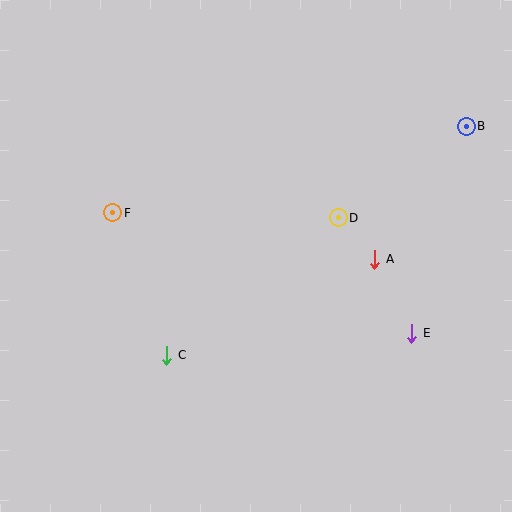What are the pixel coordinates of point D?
Point D is at (338, 218).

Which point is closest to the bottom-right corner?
Point E is closest to the bottom-right corner.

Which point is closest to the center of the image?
Point D at (338, 218) is closest to the center.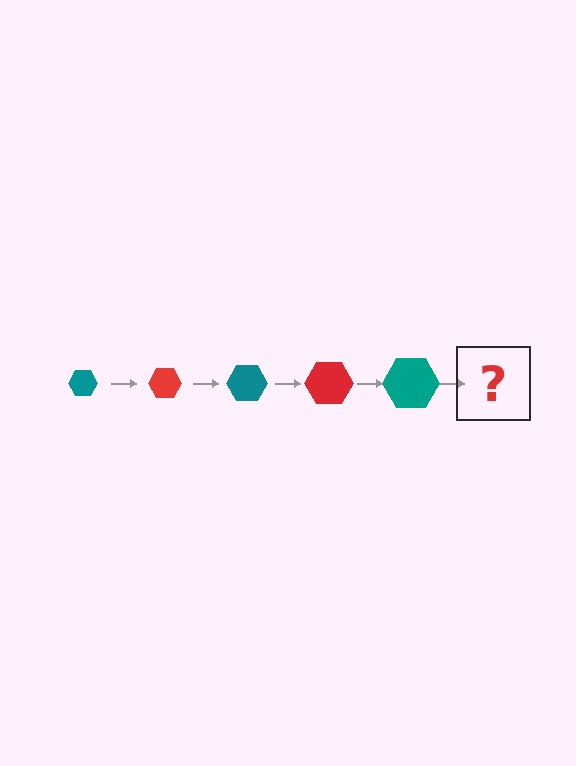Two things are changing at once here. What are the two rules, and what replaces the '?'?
The two rules are that the hexagon grows larger each step and the color cycles through teal and red. The '?' should be a red hexagon, larger than the previous one.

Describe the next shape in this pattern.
It should be a red hexagon, larger than the previous one.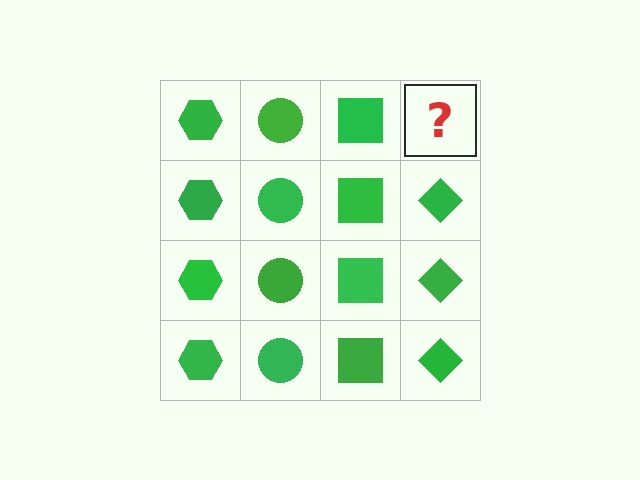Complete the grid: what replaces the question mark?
The question mark should be replaced with a green diamond.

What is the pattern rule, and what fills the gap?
The rule is that each column has a consistent shape. The gap should be filled with a green diamond.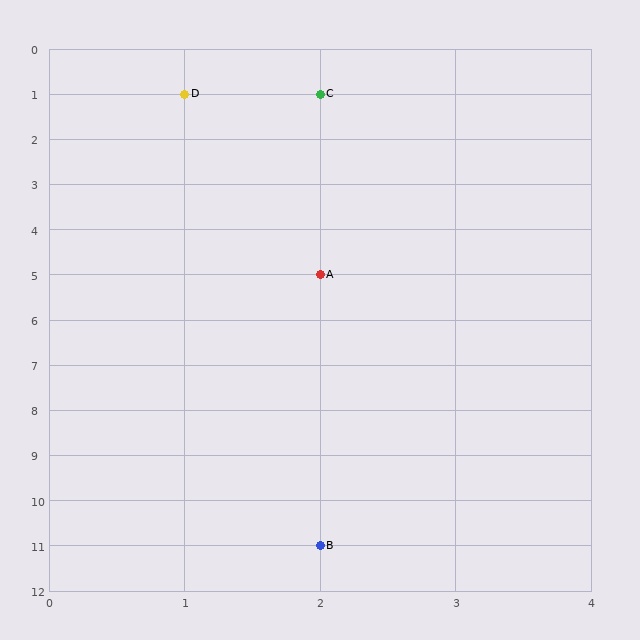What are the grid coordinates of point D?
Point D is at grid coordinates (1, 1).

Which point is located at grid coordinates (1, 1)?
Point D is at (1, 1).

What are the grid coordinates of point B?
Point B is at grid coordinates (2, 11).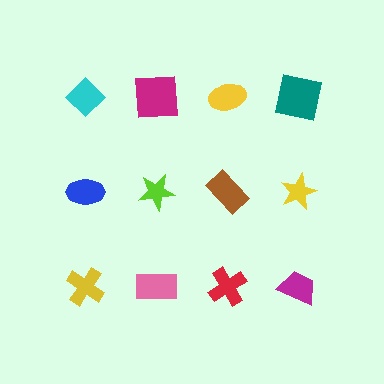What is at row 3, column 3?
A red cross.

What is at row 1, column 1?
A cyan diamond.